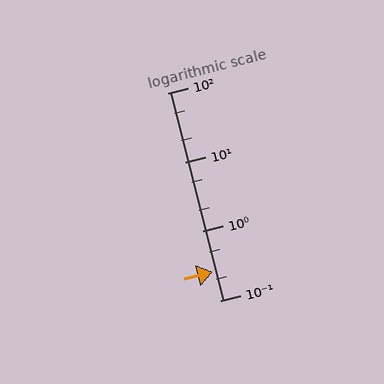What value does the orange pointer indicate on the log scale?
The pointer indicates approximately 0.26.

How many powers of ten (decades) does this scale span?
The scale spans 3 decades, from 0.1 to 100.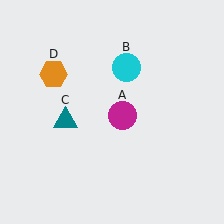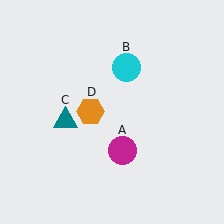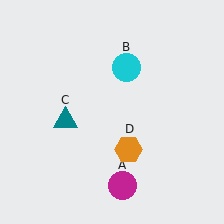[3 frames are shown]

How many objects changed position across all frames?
2 objects changed position: magenta circle (object A), orange hexagon (object D).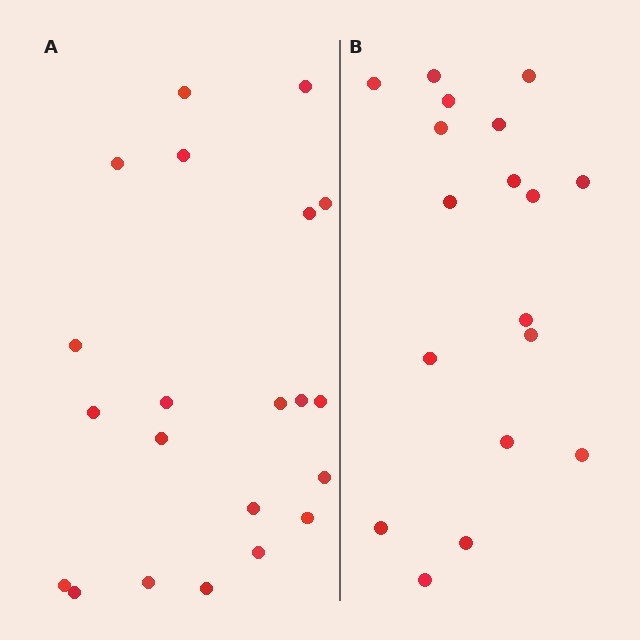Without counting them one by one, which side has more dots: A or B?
Region A (the left region) has more dots.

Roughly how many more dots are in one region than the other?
Region A has just a few more — roughly 2 or 3 more dots than region B.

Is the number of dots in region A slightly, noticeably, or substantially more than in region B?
Region A has only slightly more — the two regions are fairly close. The ratio is roughly 1.2 to 1.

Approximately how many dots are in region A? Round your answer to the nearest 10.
About 20 dots. (The exact count is 21, which rounds to 20.)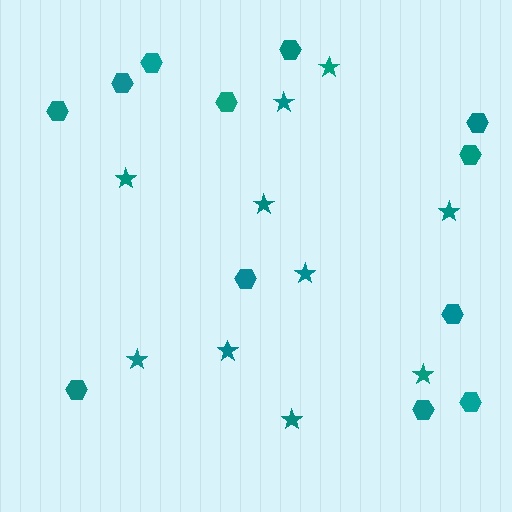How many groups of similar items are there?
There are 2 groups: one group of hexagons (12) and one group of stars (10).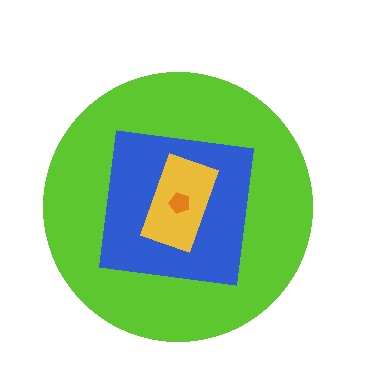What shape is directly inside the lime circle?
The blue square.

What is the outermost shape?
The lime circle.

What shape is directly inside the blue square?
The yellow rectangle.